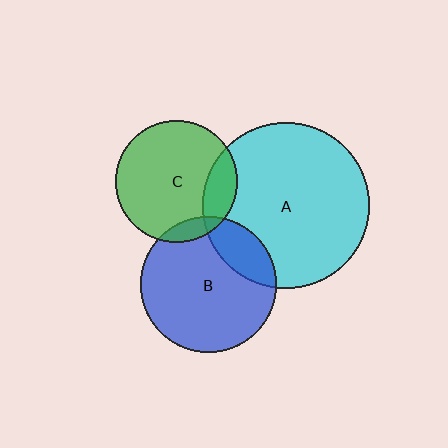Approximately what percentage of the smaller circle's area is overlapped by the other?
Approximately 20%.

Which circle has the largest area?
Circle A (cyan).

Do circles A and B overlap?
Yes.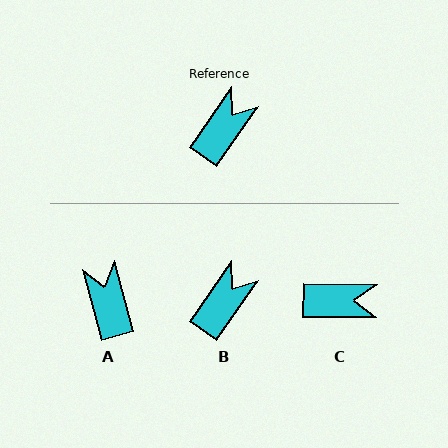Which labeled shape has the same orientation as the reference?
B.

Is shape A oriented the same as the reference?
No, it is off by about 51 degrees.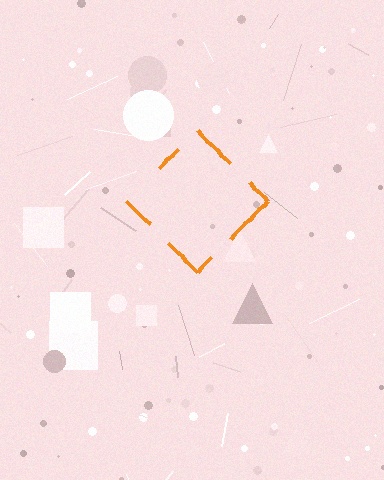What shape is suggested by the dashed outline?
The dashed outline suggests a diamond.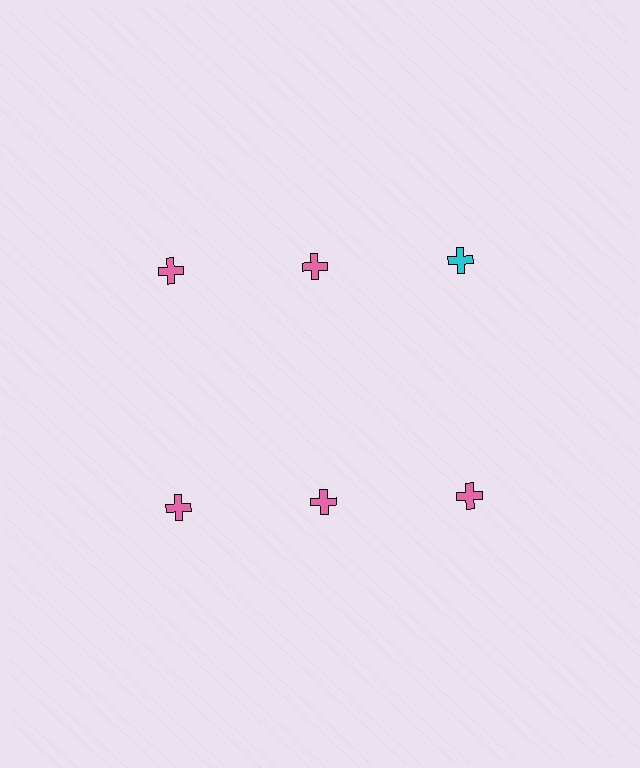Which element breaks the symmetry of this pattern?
The cyan cross in the top row, center column breaks the symmetry. All other shapes are pink crosses.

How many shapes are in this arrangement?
There are 6 shapes arranged in a grid pattern.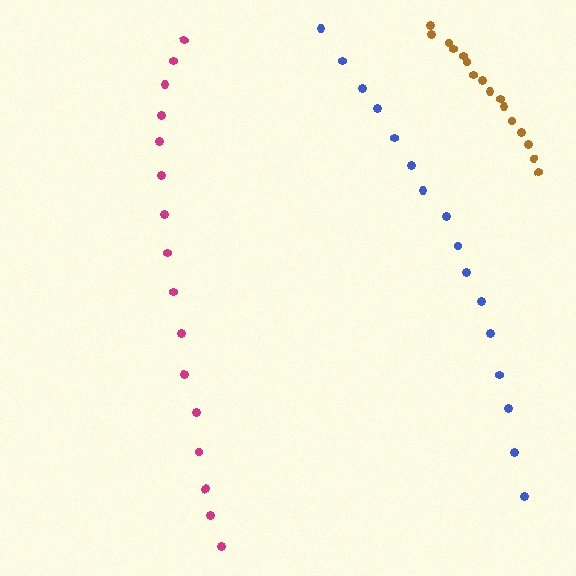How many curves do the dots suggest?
There are 3 distinct paths.